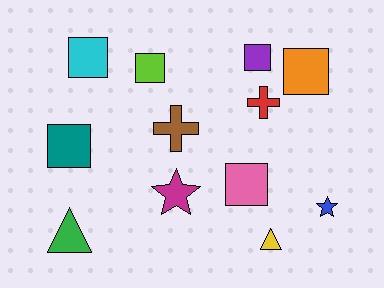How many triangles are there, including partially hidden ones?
There are 2 triangles.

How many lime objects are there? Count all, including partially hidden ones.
There is 1 lime object.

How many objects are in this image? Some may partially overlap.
There are 12 objects.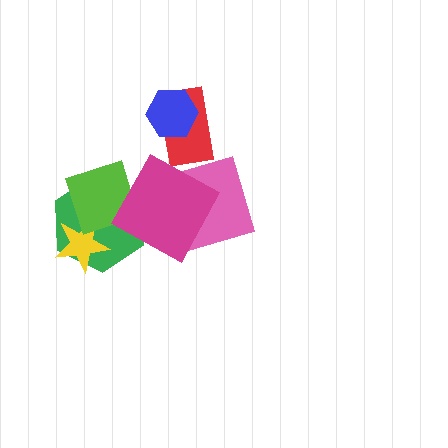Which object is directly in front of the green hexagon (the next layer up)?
The yellow star is directly in front of the green hexagon.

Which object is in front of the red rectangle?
The blue hexagon is in front of the red rectangle.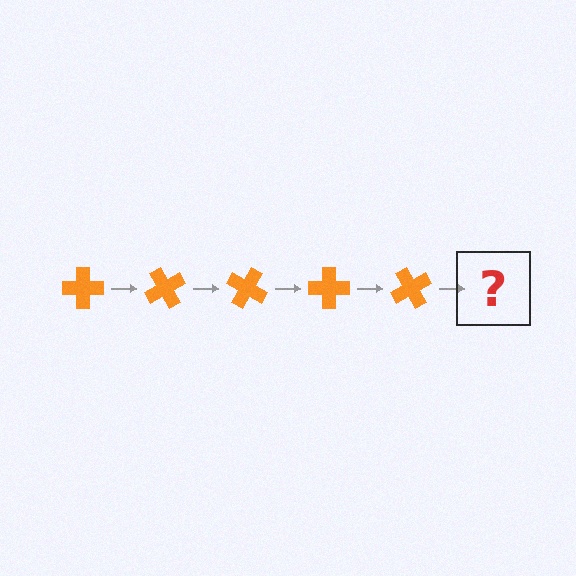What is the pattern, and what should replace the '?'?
The pattern is that the cross rotates 60 degrees each step. The '?' should be an orange cross rotated 300 degrees.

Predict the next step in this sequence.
The next step is an orange cross rotated 300 degrees.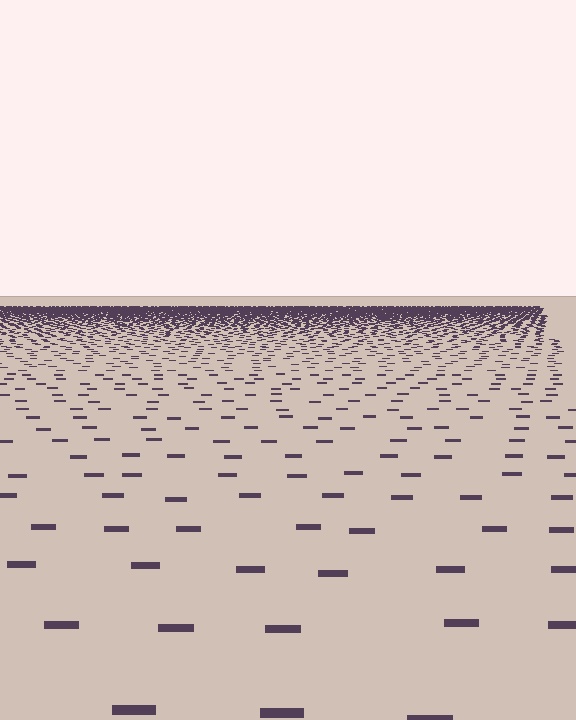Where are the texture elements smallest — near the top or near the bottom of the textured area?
Near the top.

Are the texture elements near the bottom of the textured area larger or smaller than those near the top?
Larger. Near the bottom, elements are closer to the viewer and appear at a bigger on-screen size.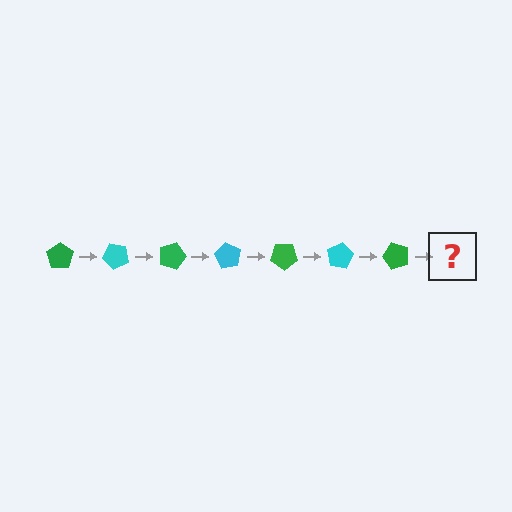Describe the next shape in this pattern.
It should be a cyan pentagon, rotated 315 degrees from the start.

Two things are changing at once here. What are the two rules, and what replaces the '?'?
The two rules are that it rotates 45 degrees each step and the color cycles through green and cyan. The '?' should be a cyan pentagon, rotated 315 degrees from the start.